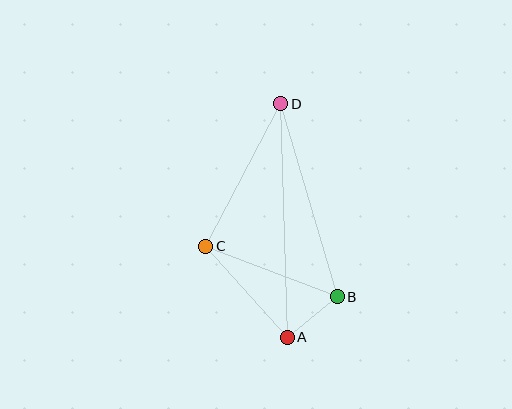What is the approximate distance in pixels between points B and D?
The distance between B and D is approximately 201 pixels.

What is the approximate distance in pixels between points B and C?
The distance between B and C is approximately 141 pixels.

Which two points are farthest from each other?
Points A and D are farthest from each other.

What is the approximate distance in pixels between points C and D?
The distance between C and D is approximately 161 pixels.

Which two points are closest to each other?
Points A and B are closest to each other.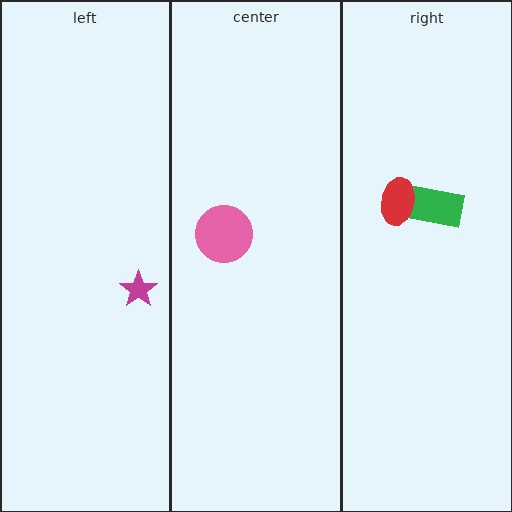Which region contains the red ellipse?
The right region.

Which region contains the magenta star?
The left region.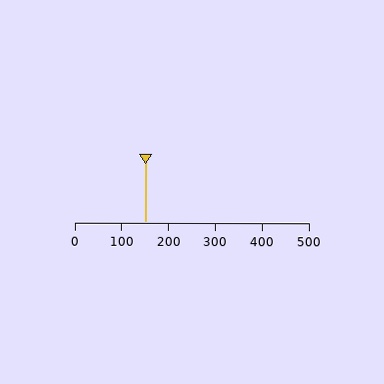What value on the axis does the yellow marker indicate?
The marker indicates approximately 150.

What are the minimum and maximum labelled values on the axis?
The axis runs from 0 to 500.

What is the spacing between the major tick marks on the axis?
The major ticks are spaced 100 apart.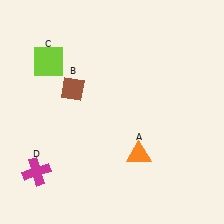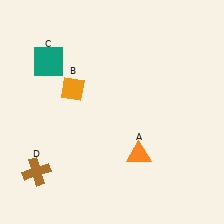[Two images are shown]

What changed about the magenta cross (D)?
In Image 1, D is magenta. In Image 2, it changed to brown.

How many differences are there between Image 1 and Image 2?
There are 3 differences between the two images.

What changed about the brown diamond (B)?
In Image 1, B is brown. In Image 2, it changed to orange.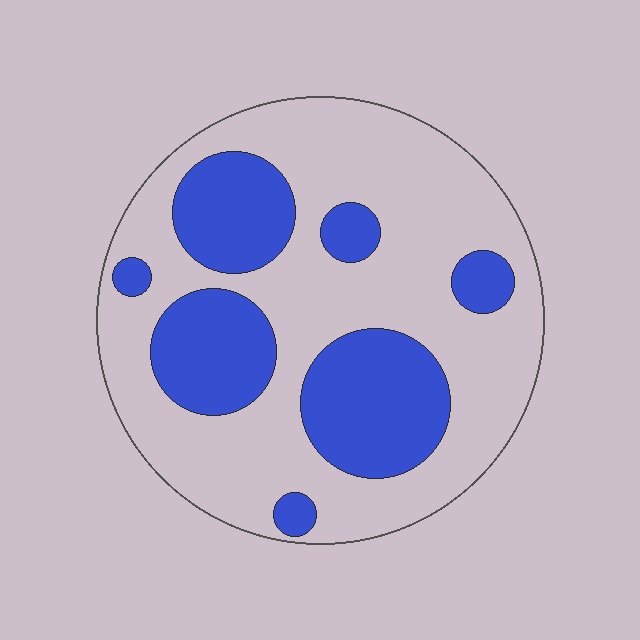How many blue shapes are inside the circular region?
7.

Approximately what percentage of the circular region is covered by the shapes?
Approximately 35%.